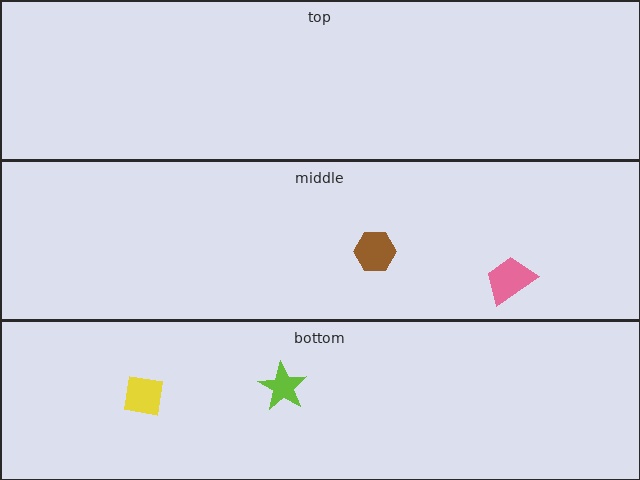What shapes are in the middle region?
The brown hexagon, the pink trapezoid.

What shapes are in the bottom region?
The lime star, the yellow square.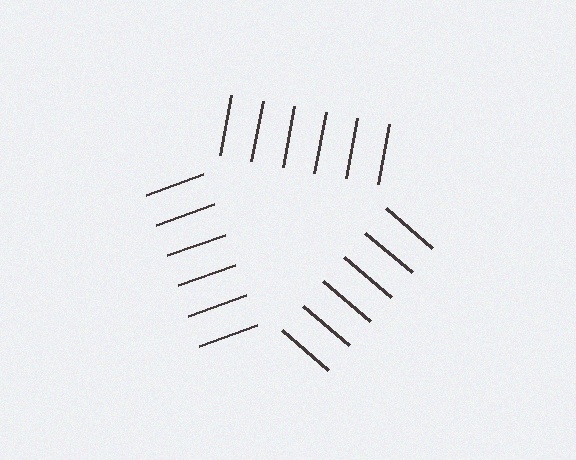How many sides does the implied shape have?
3 sides — the line-ends trace a triangle.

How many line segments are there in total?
18 — 6 along each of the 3 edges.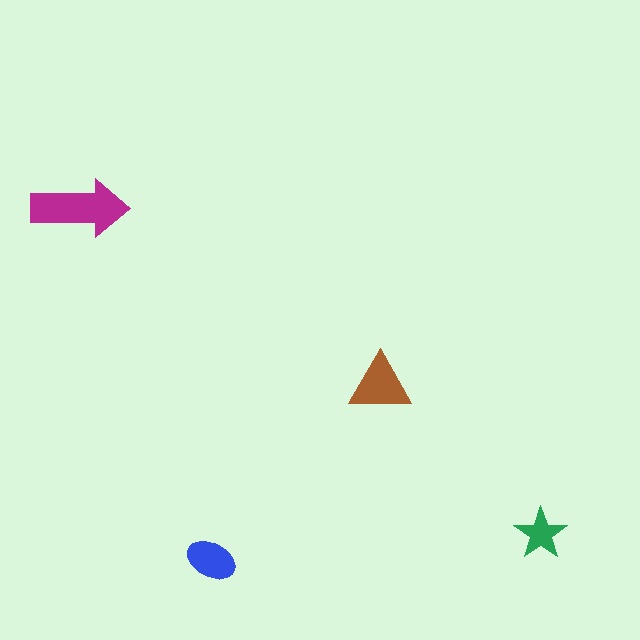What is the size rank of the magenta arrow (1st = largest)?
1st.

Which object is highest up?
The magenta arrow is topmost.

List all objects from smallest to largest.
The green star, the blue ellipse, the brown triangle, the magenta arrow.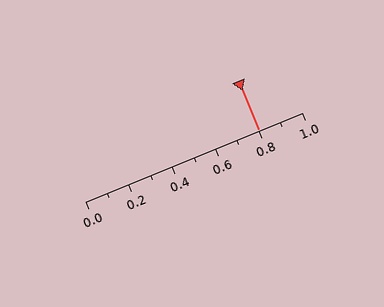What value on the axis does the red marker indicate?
The marker indicates approximately 0.8.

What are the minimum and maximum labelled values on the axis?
The axis runs from 0.0 to 1.0.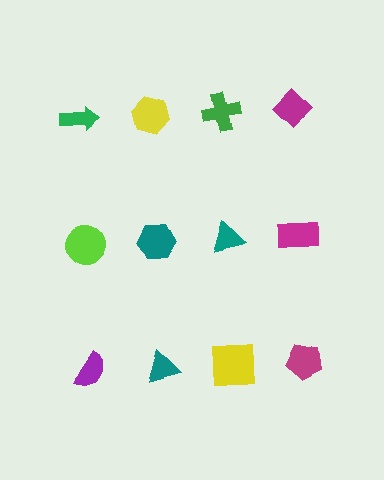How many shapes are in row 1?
4 shapes.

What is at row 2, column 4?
A magenta rectangle.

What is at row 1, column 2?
A yellow hexagon.